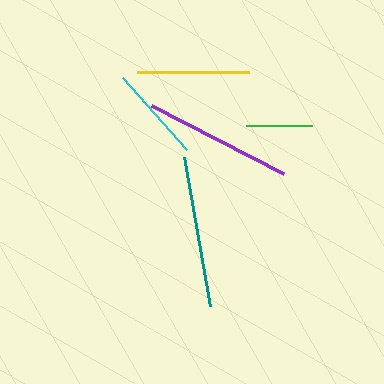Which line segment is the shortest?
The green line is the shortest at approximately 66 pixels.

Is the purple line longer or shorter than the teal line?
The teal line is longer than the purple line.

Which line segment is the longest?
The teal line is the longest at approximately 152 pixels.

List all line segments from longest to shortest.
From longest to shortest: teal, purple, yellow, cyan, green.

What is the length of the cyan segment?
The cyan segment is approximately 97 pixels long.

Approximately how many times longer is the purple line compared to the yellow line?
The purple line is approximately 1.3 times the length of the yellow line.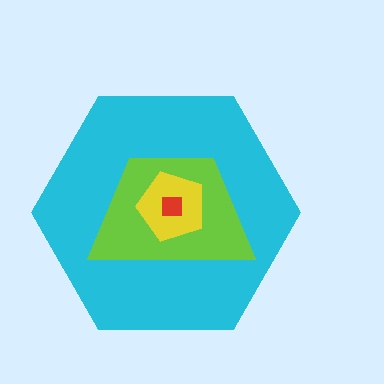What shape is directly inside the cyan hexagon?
The lime trapezoid.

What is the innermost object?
The red square.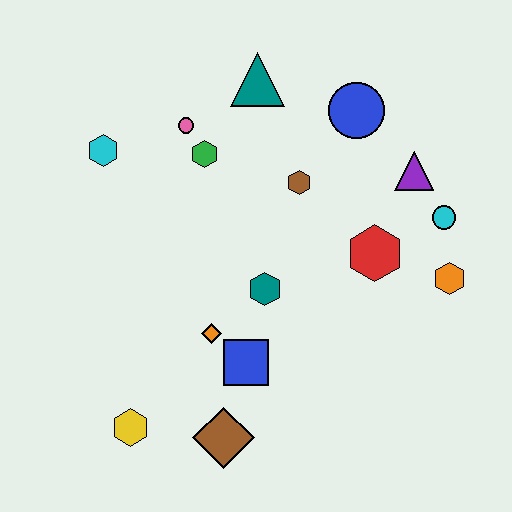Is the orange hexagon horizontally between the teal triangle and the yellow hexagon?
No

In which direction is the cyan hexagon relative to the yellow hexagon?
The cyan hexagon is above the yellow hexagon.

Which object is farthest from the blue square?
The teal triangle is farthest from the blue square.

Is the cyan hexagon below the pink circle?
Yes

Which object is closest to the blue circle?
The purple triangle is closest to the blue circle.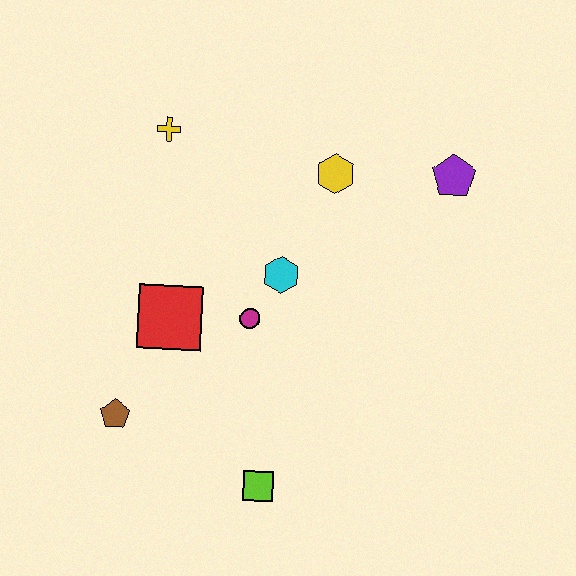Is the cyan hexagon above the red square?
Yes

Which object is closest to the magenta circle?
The cyan hexagon is closest to the magenta circle.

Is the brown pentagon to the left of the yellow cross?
Yes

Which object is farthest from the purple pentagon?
The brown pentagon is farthest from the purple pentagon.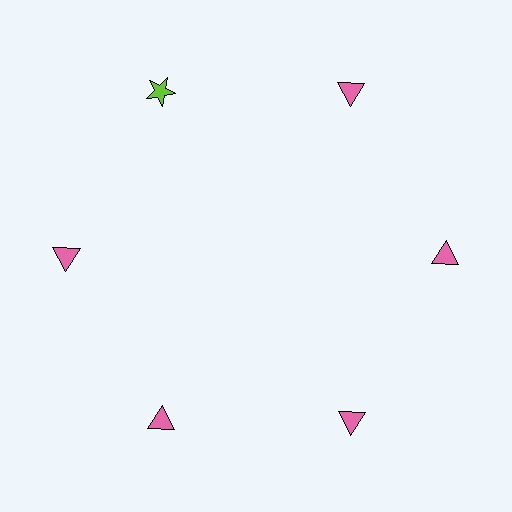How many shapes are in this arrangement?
There are 6 shapes arranged in a ring pattern.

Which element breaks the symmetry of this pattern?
The lime star at roughly the 11 o'clock position breaks the symmetry. All other shapes are pink triangles.